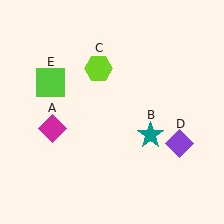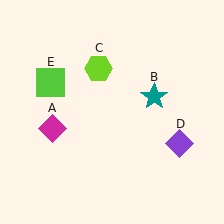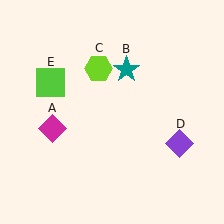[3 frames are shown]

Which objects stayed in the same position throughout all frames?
Magenta diamond (object A) and lime hexagon (object C) and purple diamond (object D) and lime square (object E) remained stationary.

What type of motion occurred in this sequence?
The teal star (object B) rotated counterclockwise around the center of the scene.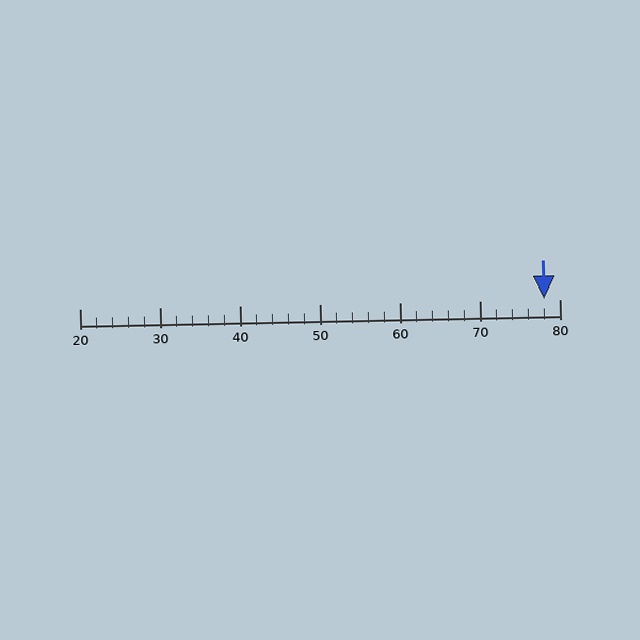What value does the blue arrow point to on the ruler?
The blue arrow points to approximately 78.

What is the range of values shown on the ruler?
The ruler shows values from 20 to 80.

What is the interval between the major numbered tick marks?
The major tick marks are spaced 10 units apart.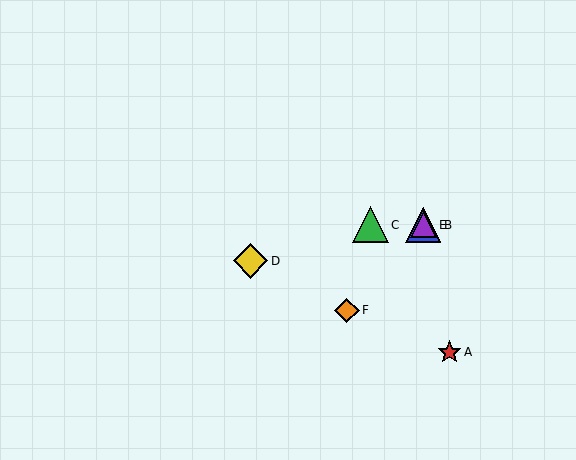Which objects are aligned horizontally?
Objects B, C, E are aligned horizontally.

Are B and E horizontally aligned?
Yes, both are at y≈225.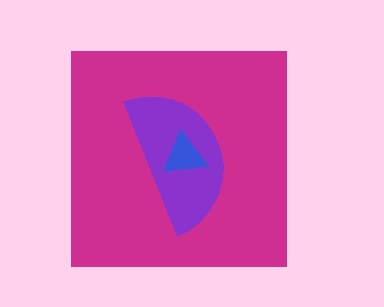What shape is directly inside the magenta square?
The purple semicircle.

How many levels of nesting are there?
3.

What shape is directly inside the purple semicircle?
The blue triangle.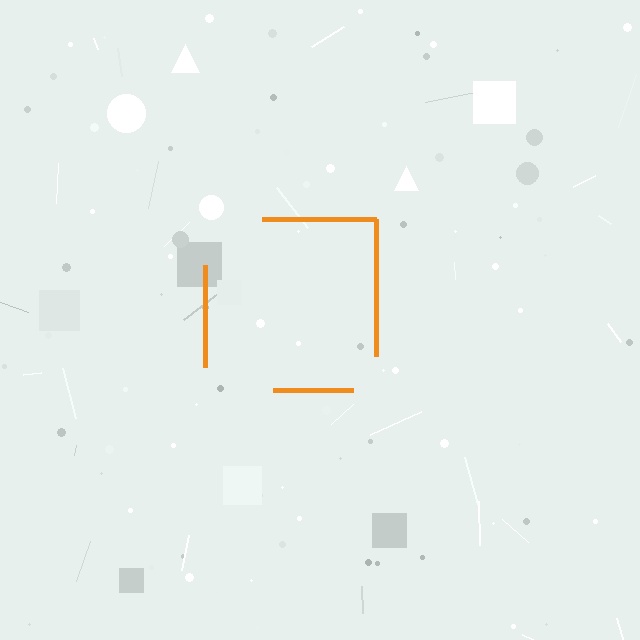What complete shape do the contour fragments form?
The contour fragments form a square.